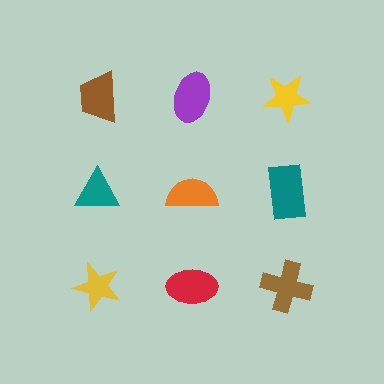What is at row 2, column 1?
A teal triangle.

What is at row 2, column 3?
A teal rectangle.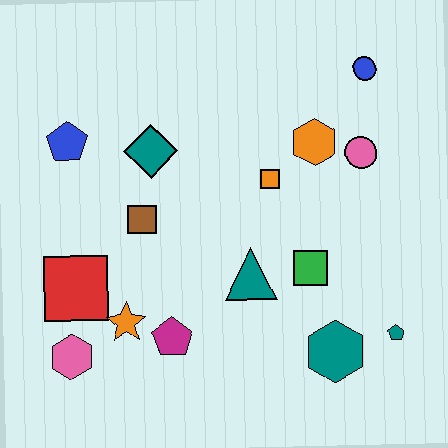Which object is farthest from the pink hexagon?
The blue circle is farthest from the pink hexagon.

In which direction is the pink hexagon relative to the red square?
The pink hexagon is below the red square.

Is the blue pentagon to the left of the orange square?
Yes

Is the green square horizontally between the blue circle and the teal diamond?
Yes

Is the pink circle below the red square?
No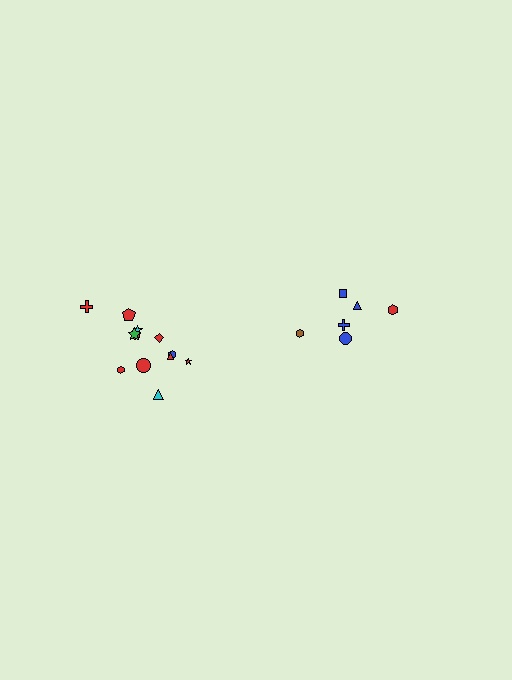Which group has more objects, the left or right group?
The left group.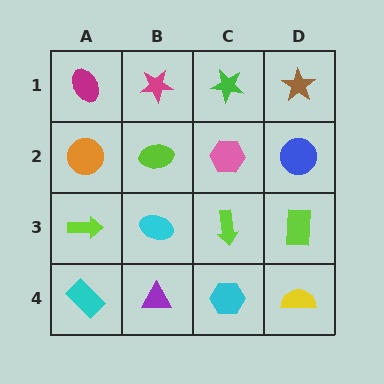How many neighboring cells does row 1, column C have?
3.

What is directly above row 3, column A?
An orange circle.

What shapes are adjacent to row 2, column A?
A magenta ellipse (row 1, column A), a lime arrow (row 3, column A), a lime ellipse (row 2, column B).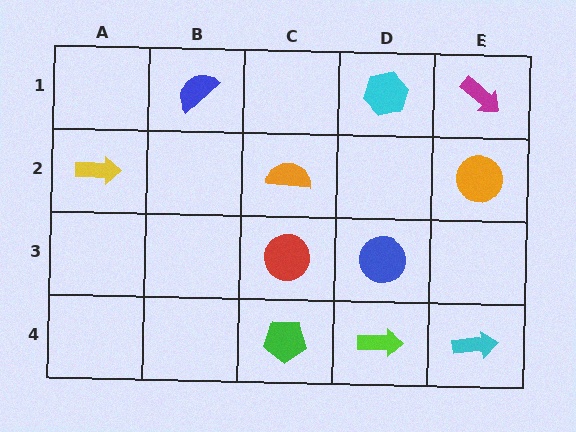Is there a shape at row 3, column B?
No, that cell is empty.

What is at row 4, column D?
A lime arrow.